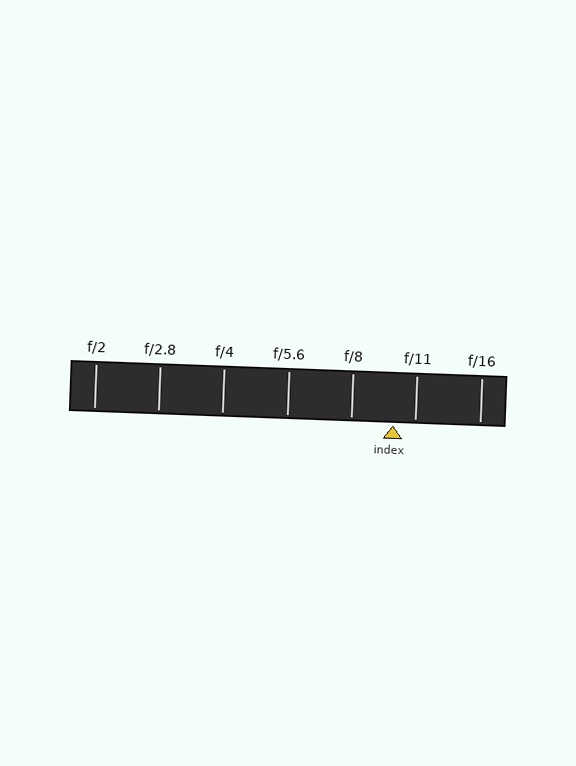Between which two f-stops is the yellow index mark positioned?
The index mark is between f/8 and f/11.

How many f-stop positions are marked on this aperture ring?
There are 7 f-stop positions marked.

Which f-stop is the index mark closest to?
The index mark is closest to f/11.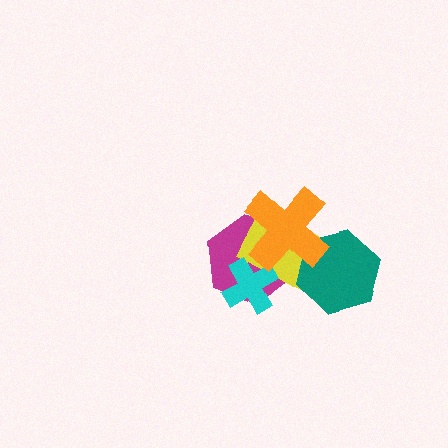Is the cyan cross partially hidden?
No, no other shape covers it.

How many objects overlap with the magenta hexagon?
3 objects overlap with the magenta hexagon.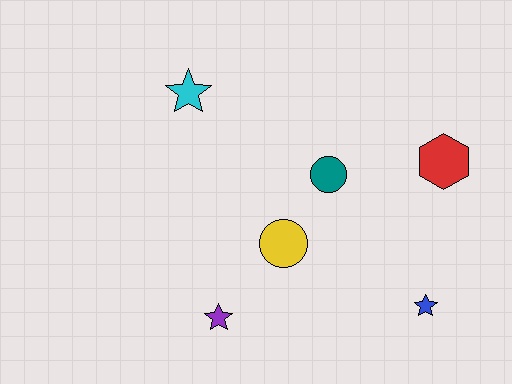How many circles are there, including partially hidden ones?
There are 2 circles.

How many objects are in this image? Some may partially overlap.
There are 6 objects.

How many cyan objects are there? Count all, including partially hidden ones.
There is 1 cyan object.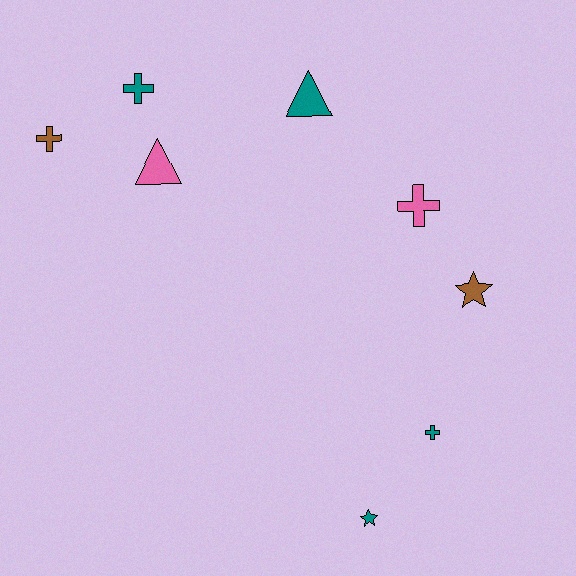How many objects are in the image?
There are 8 objects.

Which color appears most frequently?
Teal, with 4 objects.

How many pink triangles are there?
There is 1 pink triangle.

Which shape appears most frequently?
Cross, with 4 objects.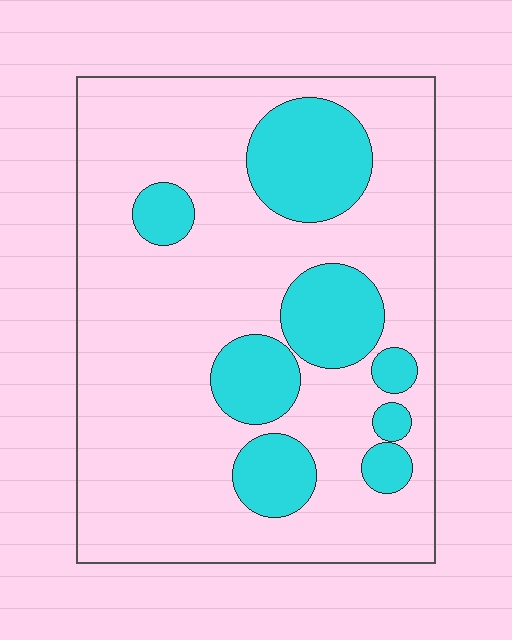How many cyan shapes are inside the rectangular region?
8.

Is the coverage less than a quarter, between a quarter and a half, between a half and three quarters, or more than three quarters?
Less than a quarter.